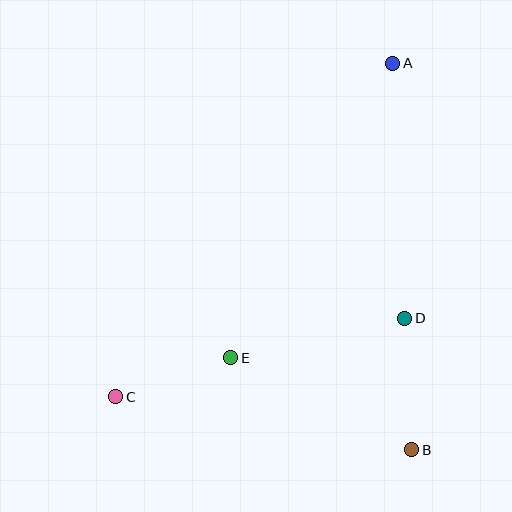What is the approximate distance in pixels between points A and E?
The distance between A and E is approximately 336 pixels.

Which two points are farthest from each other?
Points A and C are farthest from each other.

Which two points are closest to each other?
Points C and E are closest to each other.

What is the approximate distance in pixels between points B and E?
The distance between B and E is approximately 203 pixels.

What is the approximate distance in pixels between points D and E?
The distance between D and E is approximately 179 pixels.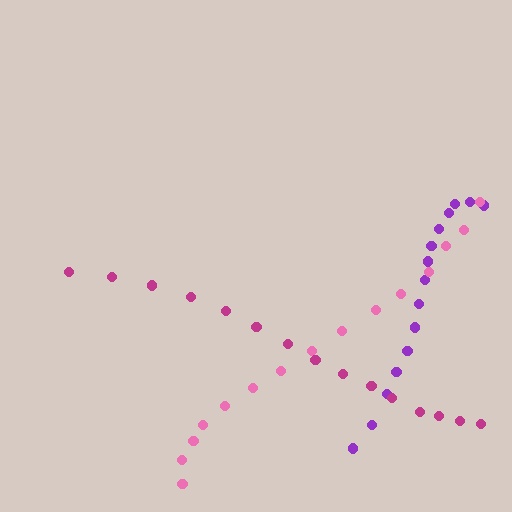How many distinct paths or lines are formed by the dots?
There are 3 distinct paths.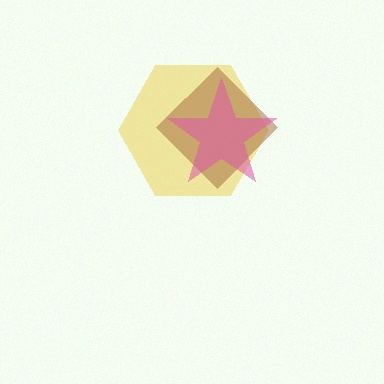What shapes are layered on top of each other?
The layered shapes are: a yellow hexagon, a brown diamond, a pink star.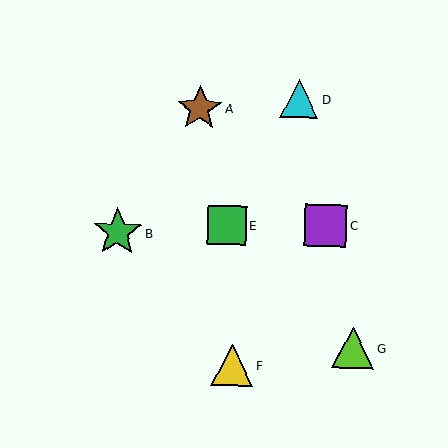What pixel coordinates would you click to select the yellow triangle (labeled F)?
Click at (232, 365) to select the yellow triangle F.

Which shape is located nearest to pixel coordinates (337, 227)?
The purple square (labeled C) at (326, 225) is nearest to that location.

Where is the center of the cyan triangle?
The center of the cyan triangle is at (299, 99).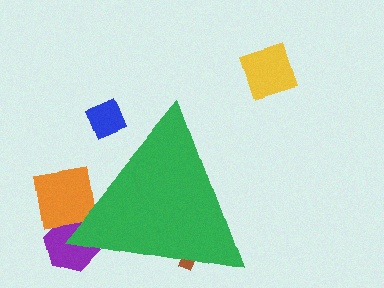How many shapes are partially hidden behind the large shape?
4 shapes are partially hidden.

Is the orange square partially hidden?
Yes, the orange square is partially hidden behind the green triangle.